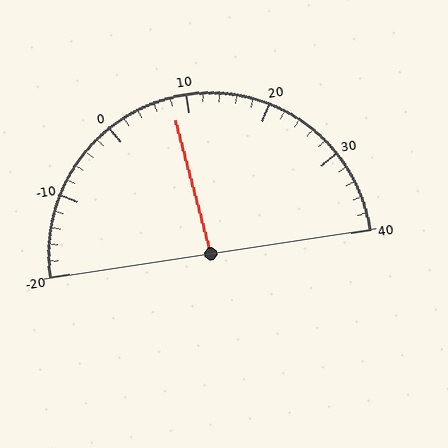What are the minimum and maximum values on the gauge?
The gauge ranges from -20 to 40.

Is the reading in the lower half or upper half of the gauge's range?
The reading is in the lower half of the range (-20 to 40).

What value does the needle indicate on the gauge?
The needle indicates approximately 8.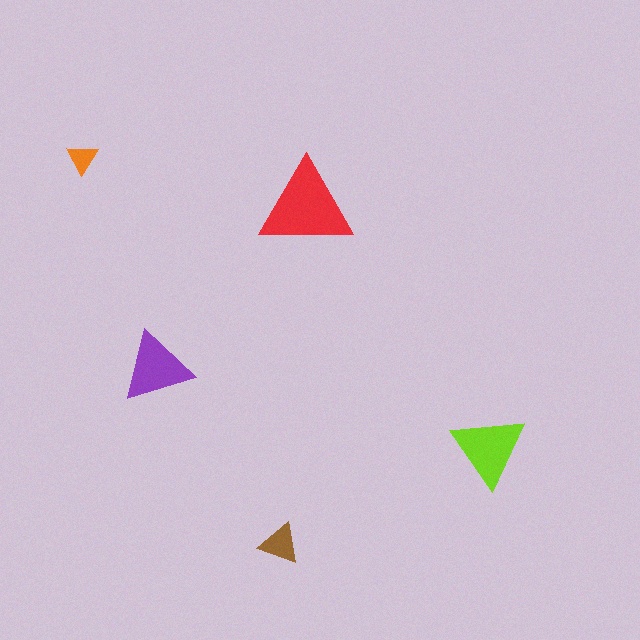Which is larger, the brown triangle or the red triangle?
The red one.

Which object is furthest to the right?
The lime triangle is rightmost.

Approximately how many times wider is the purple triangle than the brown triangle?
About 1.5 times wider.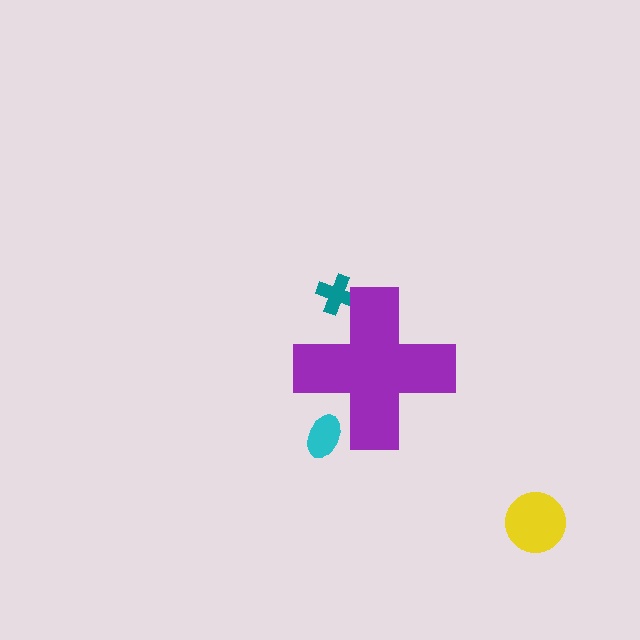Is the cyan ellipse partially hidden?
Yes, the cyan ellipse is partially hidden behind the purple cross.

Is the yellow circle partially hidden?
No, the yellow circle is fully visible.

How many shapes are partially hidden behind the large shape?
2 shapes are partially hidden.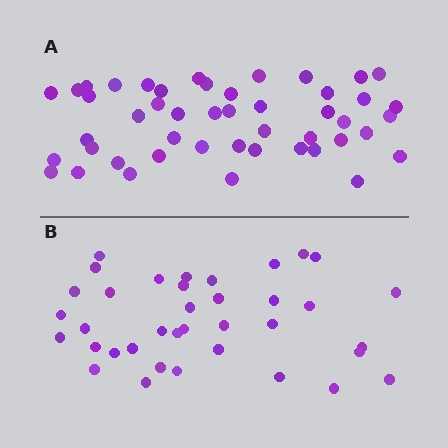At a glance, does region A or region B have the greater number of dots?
Region A (the top region) has more dots.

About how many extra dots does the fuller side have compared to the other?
Region A has roughly 10 or so more dots than region B.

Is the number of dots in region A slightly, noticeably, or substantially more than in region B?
Region A has noticeably more, but not dramatically so. The ratio is roughly 1.3 to 1.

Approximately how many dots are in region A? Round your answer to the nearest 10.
About 50 dots. (The exact count is 47, which rounds to 50.)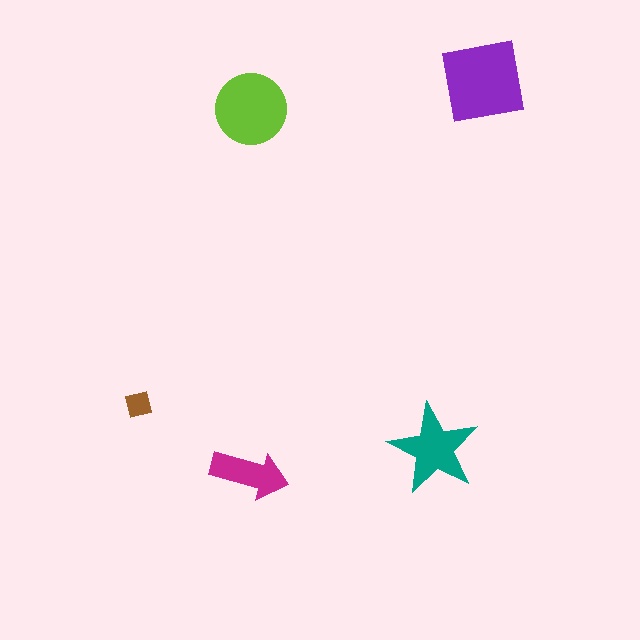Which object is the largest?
The purple square.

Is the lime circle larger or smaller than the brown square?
Larger.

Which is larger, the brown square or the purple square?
The purple square.